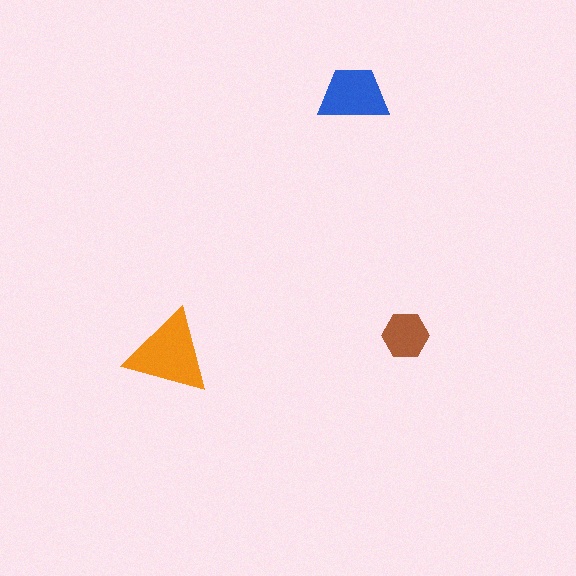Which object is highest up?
The blue trapezoid is topmost.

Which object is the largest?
The orange triangle.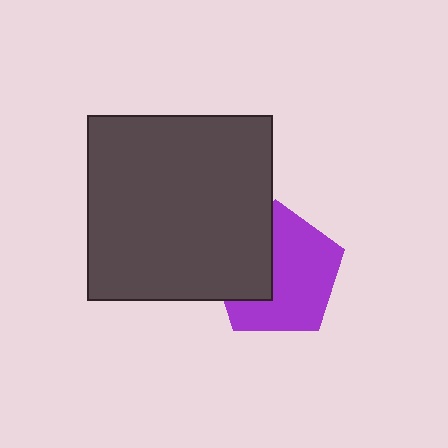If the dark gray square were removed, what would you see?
You would see the complete purple pentagon.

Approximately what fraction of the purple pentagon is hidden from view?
Roughly 37% of the purple pentagon is hidden behind the dark gray square.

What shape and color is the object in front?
The object in front is a dark gray square.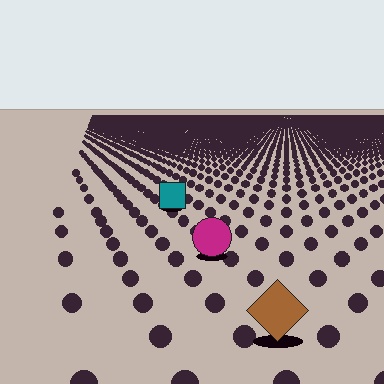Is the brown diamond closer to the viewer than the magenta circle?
Yes. The brown diamond is closer — you can tell from the texture gradient: the ground texture is coarser near it.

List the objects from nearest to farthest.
From nearest to farthest: the brown diamond, the magenta circle, the teal square.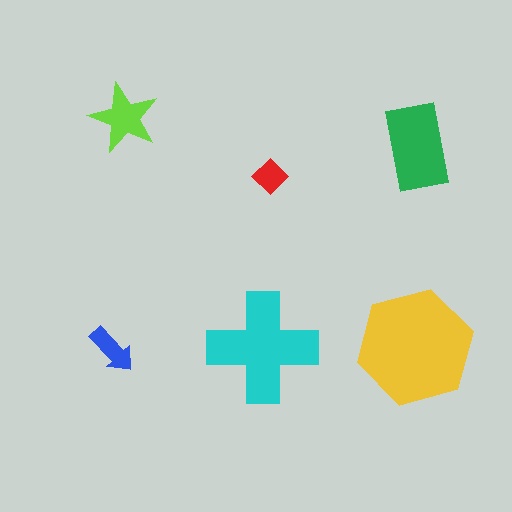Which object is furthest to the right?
The green rectangle is rightmost.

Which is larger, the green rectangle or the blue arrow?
The green rectangle.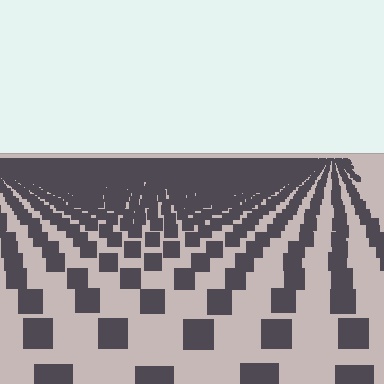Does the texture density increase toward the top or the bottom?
Density increases toward the top.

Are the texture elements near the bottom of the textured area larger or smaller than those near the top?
Larger. Near the bottom, elements are closer to the viewer and appear at a bigger on-screen size.